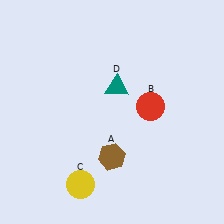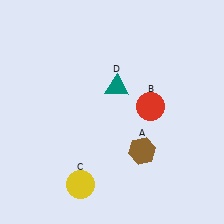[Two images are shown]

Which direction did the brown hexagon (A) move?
The brown hexagon (A) moved right.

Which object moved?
The brown hexagon (A) moved right.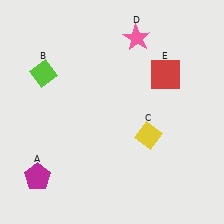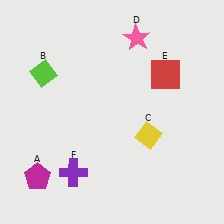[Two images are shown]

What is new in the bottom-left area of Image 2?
A purple cross (F) was added in the bottom-left area of Image 2.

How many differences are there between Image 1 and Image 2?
There is 1 difference between the two images.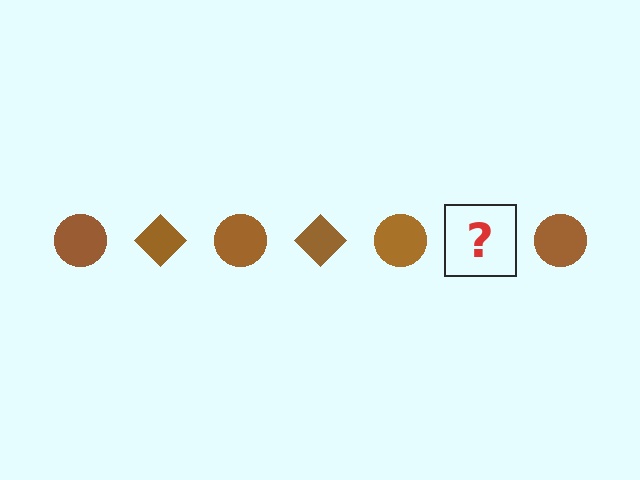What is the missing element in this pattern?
The missing element is a brown diamond.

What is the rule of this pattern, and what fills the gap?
The rule is that the pattern cycles through circle, diamond shapes in brown. The gap should be filled with a brown diamond.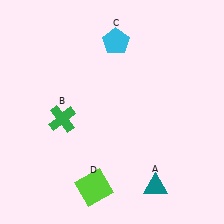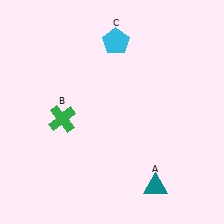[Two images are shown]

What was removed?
The lime square (D) was removed in Image 2.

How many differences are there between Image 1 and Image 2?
There is 1 difference between the two images.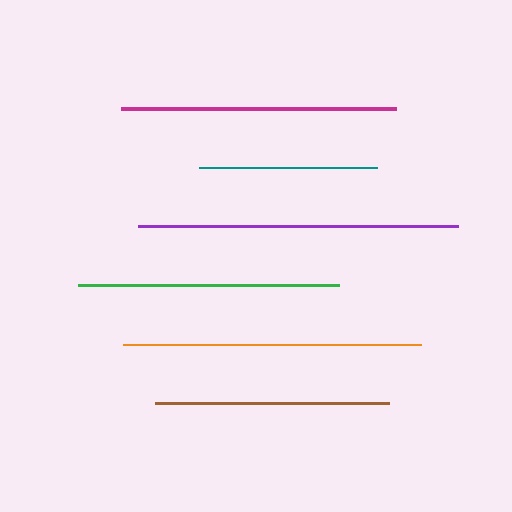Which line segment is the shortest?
The teal line is the shortest at approximately 178 pixels.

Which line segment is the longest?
The purple line is the longest at approximately 320 pixels.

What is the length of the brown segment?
The brown segment is approximately 234 pixels long.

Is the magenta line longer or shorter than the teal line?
The magenta line is longer than the teal line.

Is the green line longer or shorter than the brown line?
The green line is longer than the brown line.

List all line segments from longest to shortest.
From longest to shortest: purple, orange, magenta, green, brown, teal.